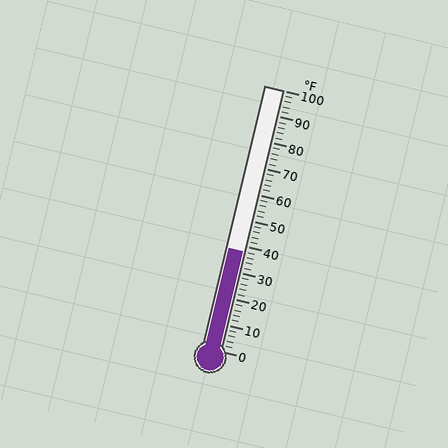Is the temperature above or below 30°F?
The temperature is above 30°F.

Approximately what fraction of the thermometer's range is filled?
The thermometer is filled to approximately 40% of its range.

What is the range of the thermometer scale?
The thermometer scale ranges from 0°F to 100°F.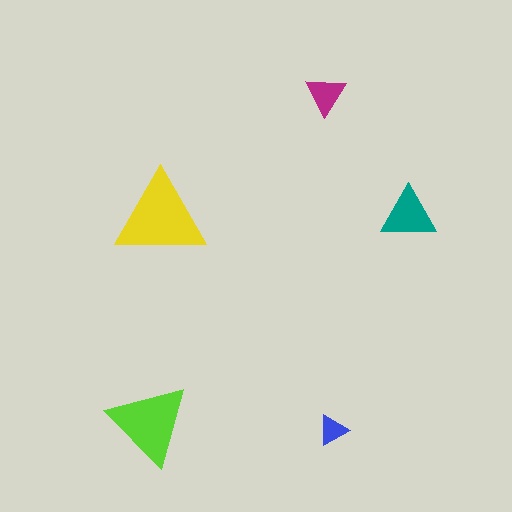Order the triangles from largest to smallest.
the yellow one, the lime one, the teal one, the magenta one, the blue one.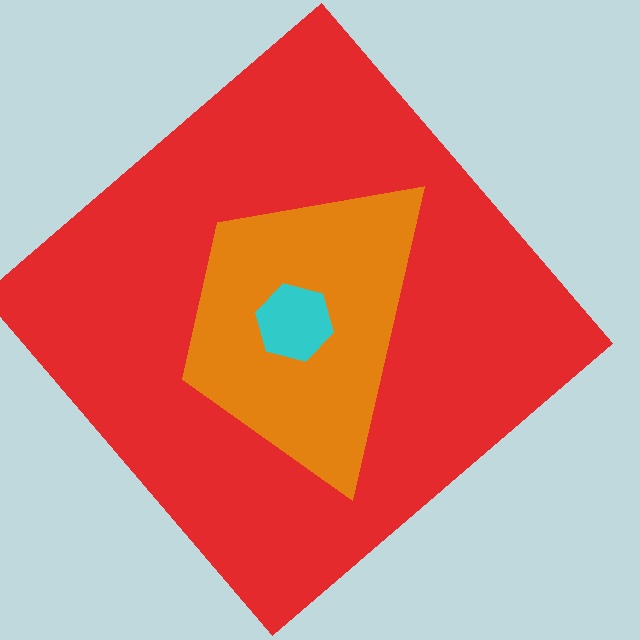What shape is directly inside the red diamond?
The orange trapezoid.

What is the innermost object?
The cyan hexagon.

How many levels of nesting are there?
3.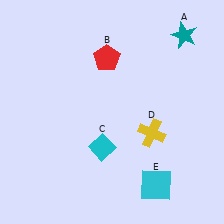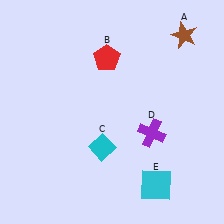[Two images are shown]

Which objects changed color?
A changed from teal to brown. D changed from yellow to purple.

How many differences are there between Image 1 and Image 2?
There are 2 differences between the two images.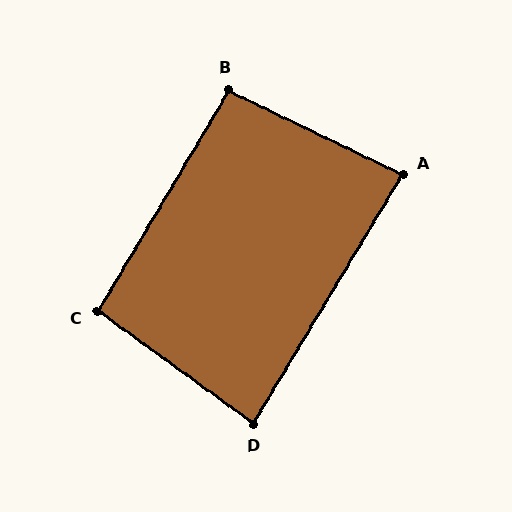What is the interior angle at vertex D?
Approximately 85 degrees (approximately right).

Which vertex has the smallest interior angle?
A, at approximately 85 degrees.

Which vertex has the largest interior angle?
C, at approximately 95 degrees.